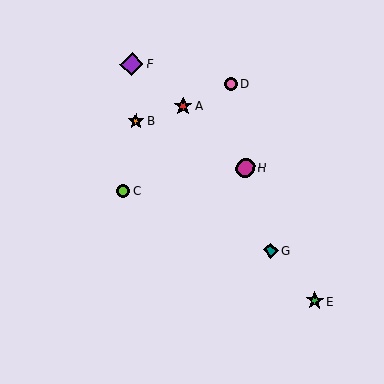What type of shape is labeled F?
Shape F is a purple diamond.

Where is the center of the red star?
The center of the red star is at (183, 106).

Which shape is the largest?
The purple diamond (labeled F) is the largest.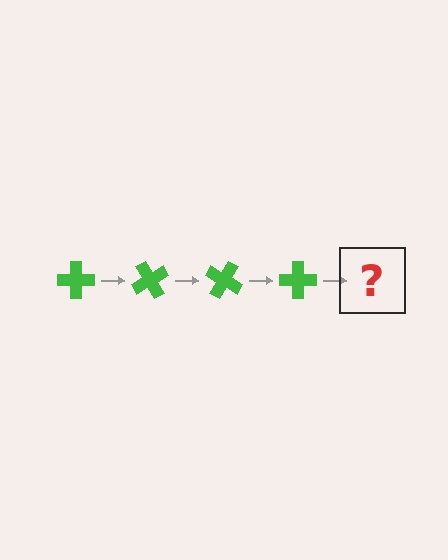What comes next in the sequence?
The next element should be a green cross rotated 240 degrees.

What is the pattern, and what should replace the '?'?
The pattern is that the cross rotates 60 degrees each step. The '?' should be a green cross rotated 240 degrees.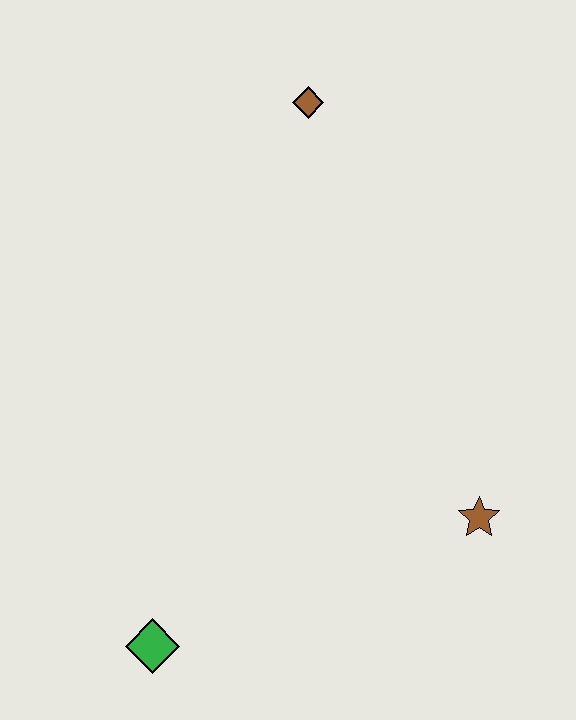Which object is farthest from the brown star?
The brown diamond is farthest from the brown star.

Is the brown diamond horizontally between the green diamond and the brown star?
Yes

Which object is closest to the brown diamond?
The brown star is closest to the brown diamond.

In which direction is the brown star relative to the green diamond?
The brown star is to the right of the green diamond.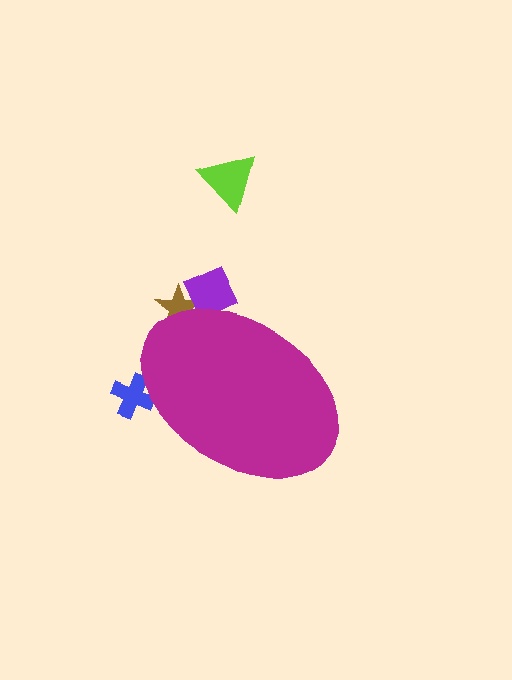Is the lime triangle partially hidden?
No, the lime triangle is fully visible.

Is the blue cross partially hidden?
Yes, the blue cross is partially hidden behind the magenta ellipse.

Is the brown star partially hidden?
Yes, the brown star is partially hidden behind the magenta ellipse.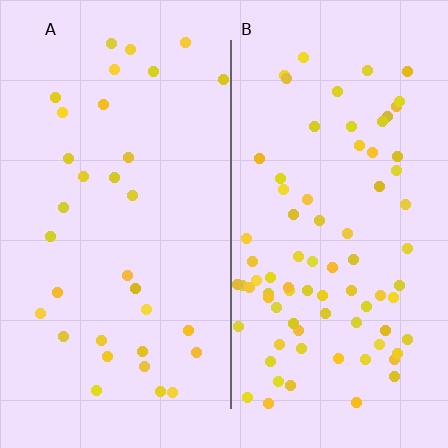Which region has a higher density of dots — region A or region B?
B (the right).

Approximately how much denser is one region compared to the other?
Approximately 2.4× — region B over region A.